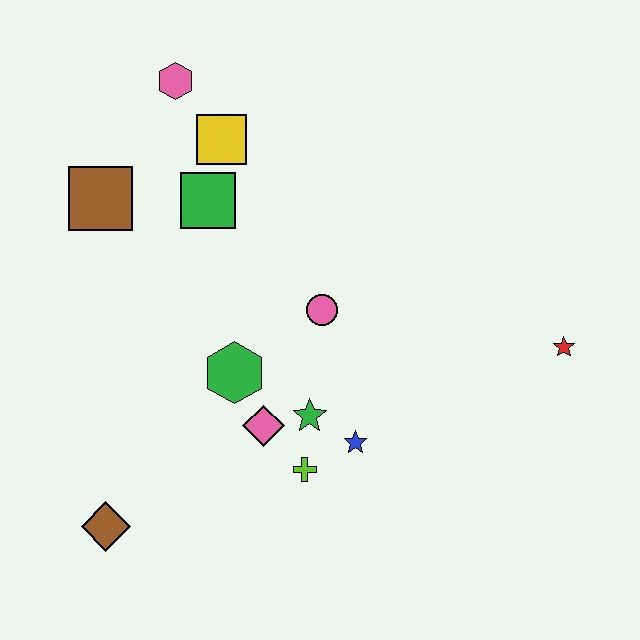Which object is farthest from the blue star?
The pink hexagon is farthest from the blue star.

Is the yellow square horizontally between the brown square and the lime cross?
Yes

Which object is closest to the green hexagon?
The pink diamond is closest to the green hexagon.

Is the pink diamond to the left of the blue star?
Yes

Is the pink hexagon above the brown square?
Yes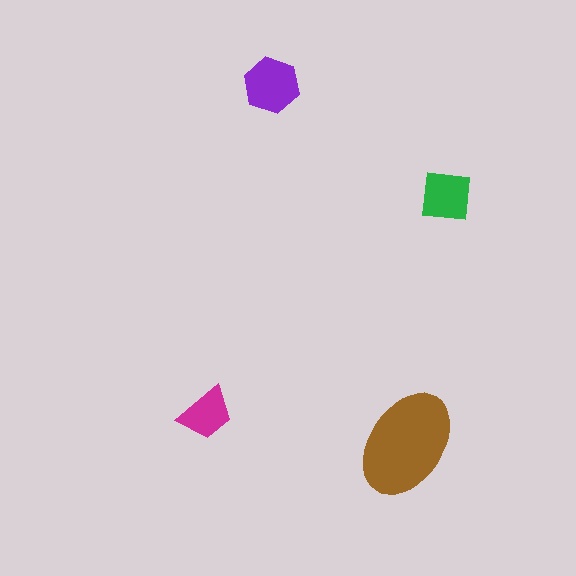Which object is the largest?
The brown ellipse.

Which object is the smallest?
The magenta trapezoid.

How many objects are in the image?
There are 4 objects in the image.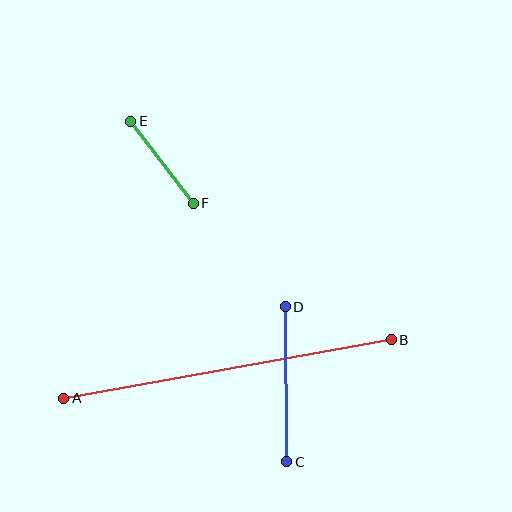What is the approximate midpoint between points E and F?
The midpoint is at approximately (162, 162) pixels.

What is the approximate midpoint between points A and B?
The midpoint is at approximately (227, 369) pixels.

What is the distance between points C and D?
The distance is approximately 155 pixels.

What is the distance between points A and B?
The distance is approximately 332 pixels.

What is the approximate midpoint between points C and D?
The midpoint is at approximately (286, 384) pixels.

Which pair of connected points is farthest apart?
Points A and B are farthest apart.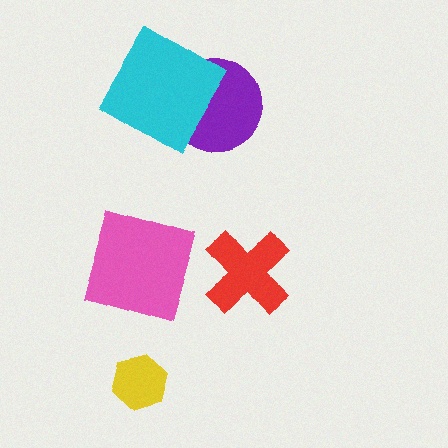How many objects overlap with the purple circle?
1 object overlaps with the purple circle.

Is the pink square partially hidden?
No, no other shape covers it.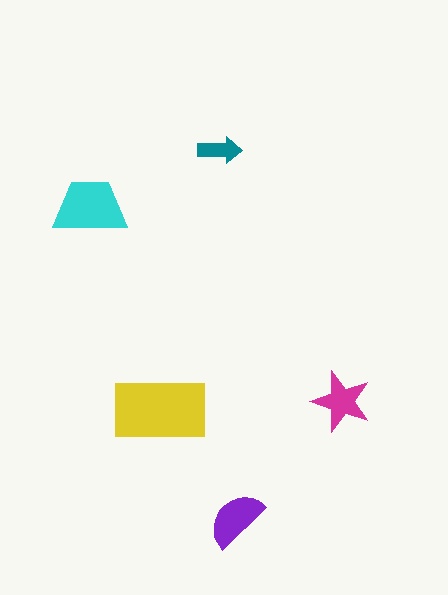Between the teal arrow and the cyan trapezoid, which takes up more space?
The cyan trapezoid.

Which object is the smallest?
The teal arrow.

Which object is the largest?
The yellow rectangle.